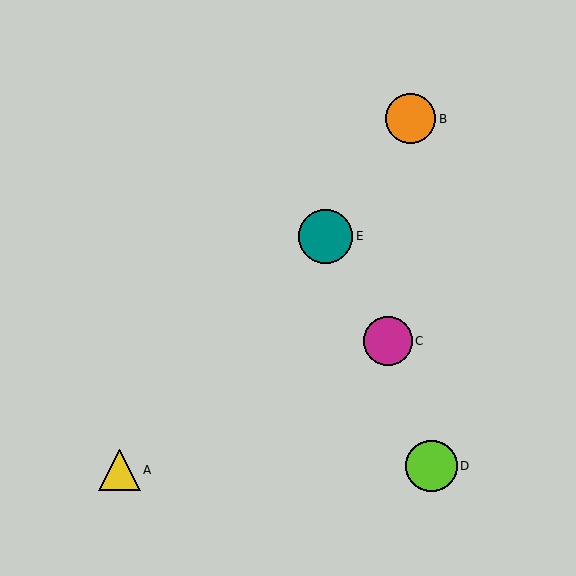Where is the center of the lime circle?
The center of the lime circle is at (431, 466).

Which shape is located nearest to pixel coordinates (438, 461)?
The lime circle (labeled D) at (431, 466) is nearest to that location.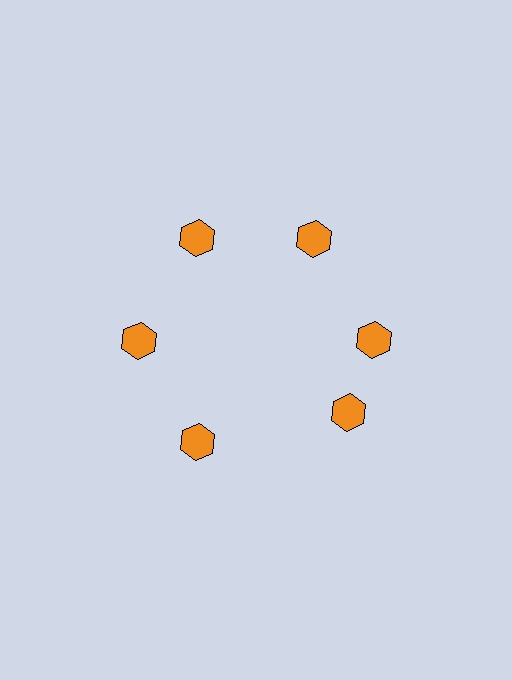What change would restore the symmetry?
The symmetry would be restored by rotating it back into even spacing with its neighbors so that all 6 hexagons sit at equal angles and equal distance from the center.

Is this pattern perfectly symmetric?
No. The 6 orange hexagons are arranged in a ring, but one element near the 5 o'clock position is rotated out of alignment along the ring, breaking the 6-fold rotational symmetry.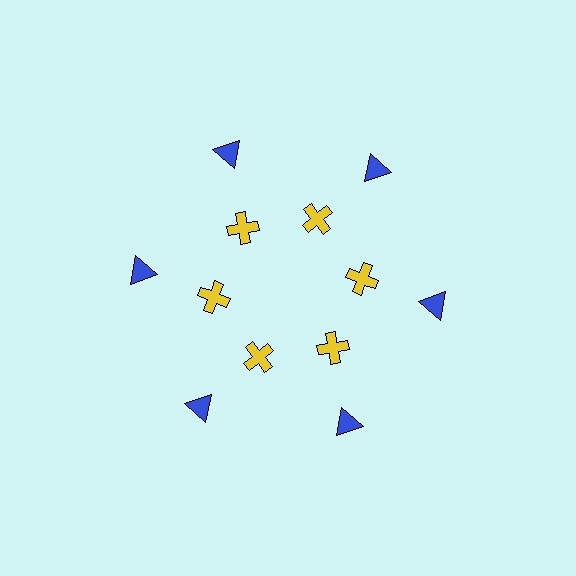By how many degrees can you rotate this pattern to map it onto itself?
The pattern maps onto itself every 60 degrees of rotation.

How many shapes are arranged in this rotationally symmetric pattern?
There are 12 shapes, arranged in 6 groups of 2.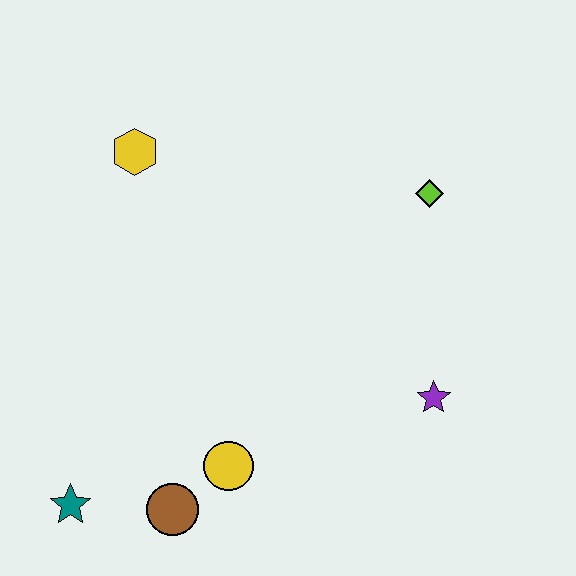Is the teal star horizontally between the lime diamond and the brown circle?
No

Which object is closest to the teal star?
The brown circle is closest to the teal star.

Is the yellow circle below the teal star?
No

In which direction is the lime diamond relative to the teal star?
The lime diamond is to the right of the teal star.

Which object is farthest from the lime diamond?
The teal star is farthest from the lime diamond.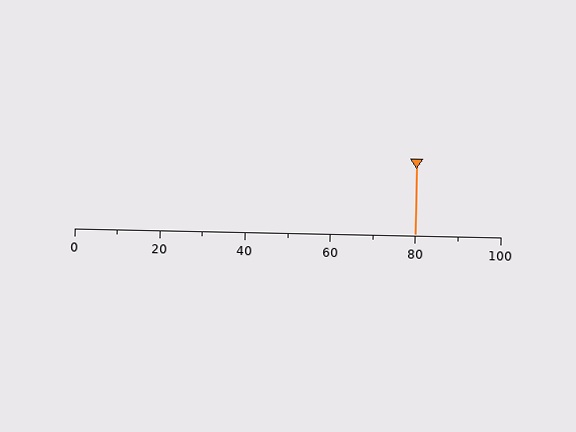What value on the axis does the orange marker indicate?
The marker indicates approximately 80.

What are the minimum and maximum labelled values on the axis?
The axis runs from 0 to 100.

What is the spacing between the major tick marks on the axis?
The major ticks are spaced 20 apart.